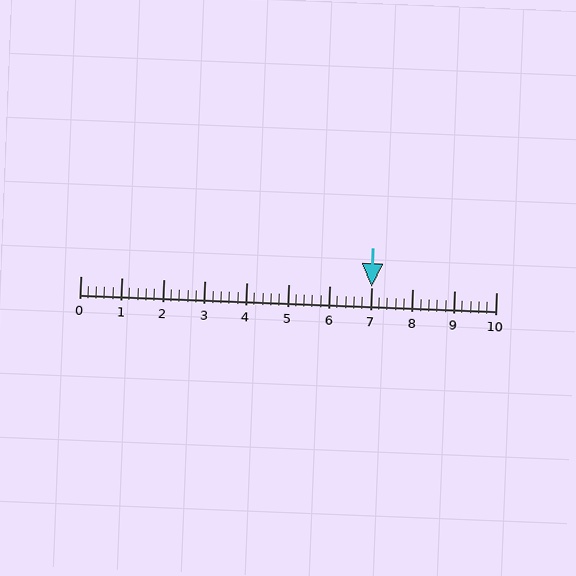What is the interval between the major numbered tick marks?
The major tick marks are spaced 1 units apart.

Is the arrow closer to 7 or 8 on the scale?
The arrow is closer to 7.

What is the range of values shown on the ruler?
The ruler shows values from 0 to 10.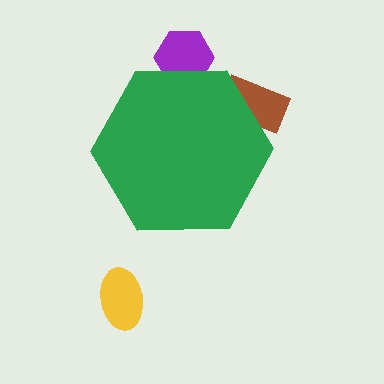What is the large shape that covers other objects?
A green hexagon.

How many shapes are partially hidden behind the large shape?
2 shapes are partially hidden.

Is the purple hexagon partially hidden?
Yes, the purple hexagon is partially hidden behind the green hexagon.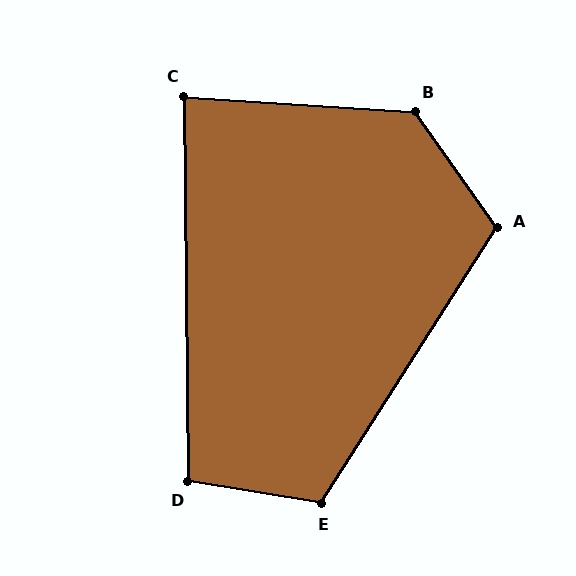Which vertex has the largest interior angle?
B, at approximately 129 degrees.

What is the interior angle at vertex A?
Approximately 112 degrees (obtuse).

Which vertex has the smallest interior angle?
C, at approximately 86 degrees.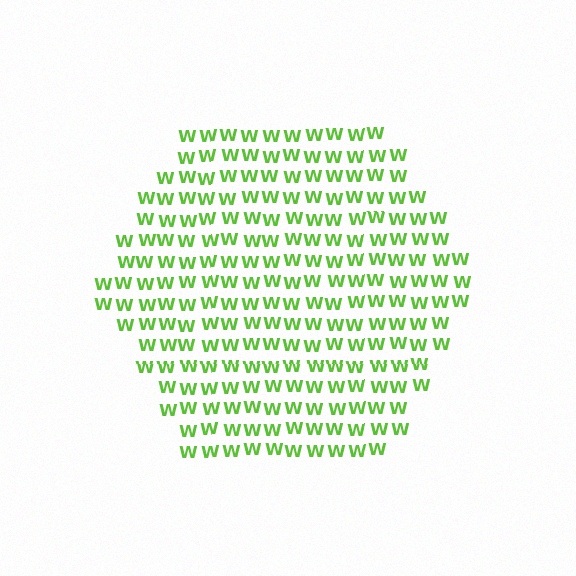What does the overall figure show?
The overall figure shows a hexagon.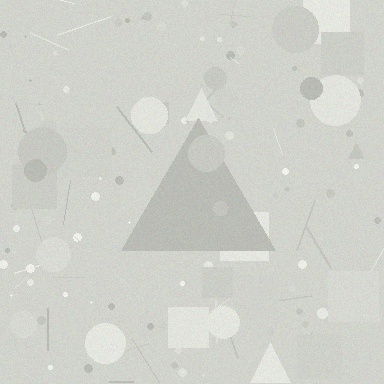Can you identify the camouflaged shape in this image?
The camouflaged shape is a triangle.